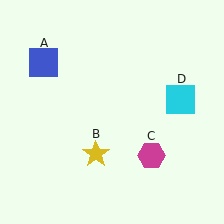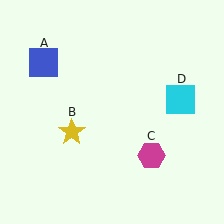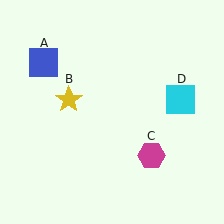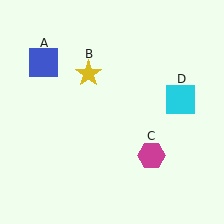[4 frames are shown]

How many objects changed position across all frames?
1 object changed position: yellow star (object B).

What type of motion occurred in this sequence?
The yellow star (object B) rotated clockwise around the center of the scene.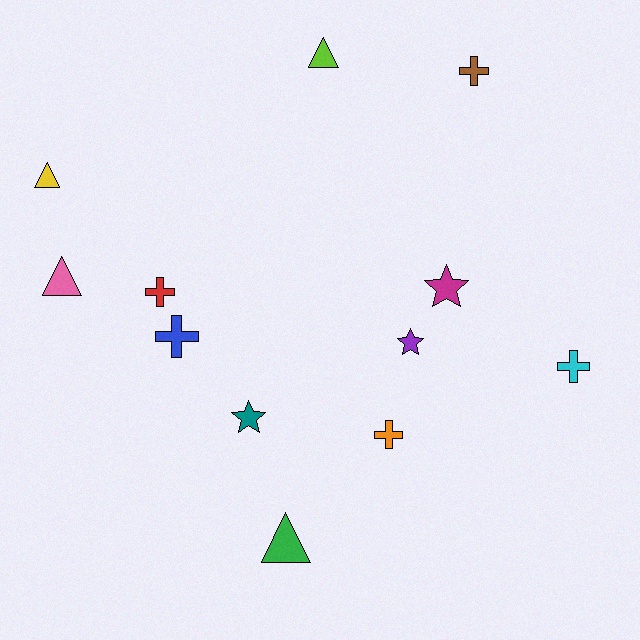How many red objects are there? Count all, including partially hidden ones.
There is 1 red object.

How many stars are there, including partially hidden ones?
There are 3 stars.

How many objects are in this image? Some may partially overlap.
There are 12 objects.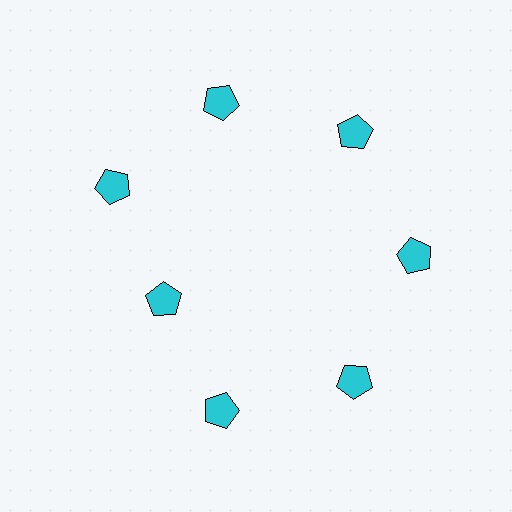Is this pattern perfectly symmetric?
No. The 7 cyan pentagons are arranged in a ring, but one element near the 8 o'clock position is pulled inward toward the center, breaking the 7-fold rotational symmetry.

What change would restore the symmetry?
The symmetry would be restored by moving it outward, back onto the ring so that all 7 pentagons sit at equal angles and equal distance from the center.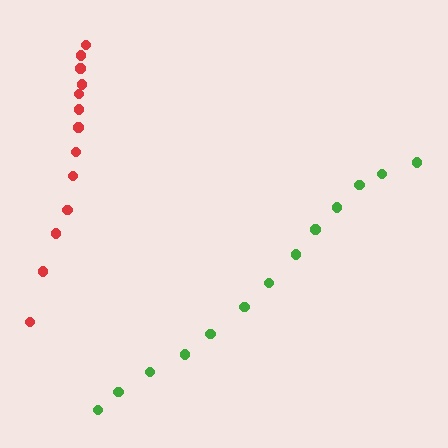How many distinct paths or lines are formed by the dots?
There are 2 distinct paths.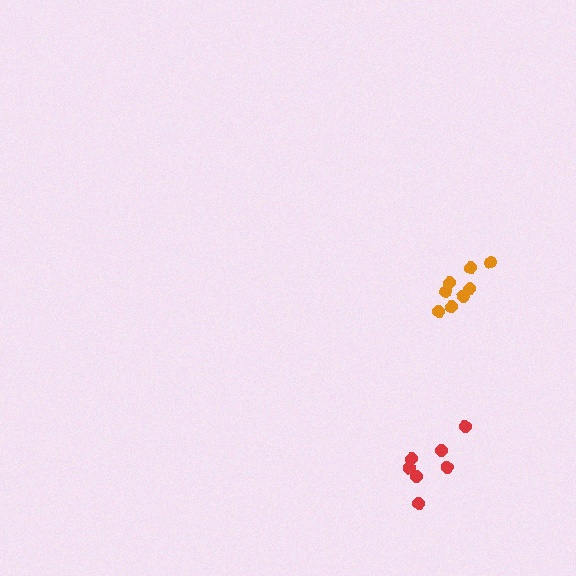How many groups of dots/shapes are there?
There are 2 groups.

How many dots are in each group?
Group 1: 7 dots, Group 2: 8 dots (15 total).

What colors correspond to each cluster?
The clusters are colored: red, orange.